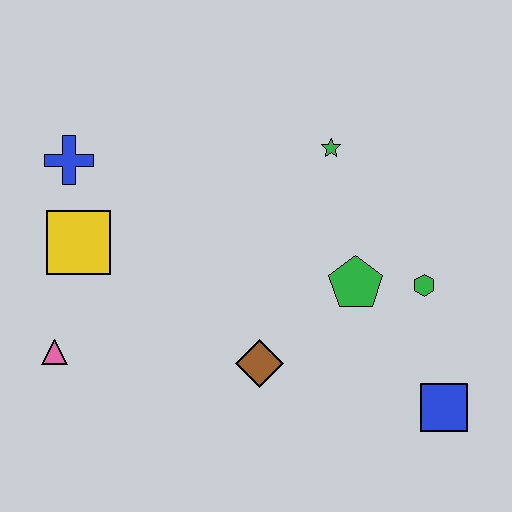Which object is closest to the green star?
The green pentagon is closest to the green star.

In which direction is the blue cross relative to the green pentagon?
The blue cross is to the left of the green pentagon.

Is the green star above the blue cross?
Yes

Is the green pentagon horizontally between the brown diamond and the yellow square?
No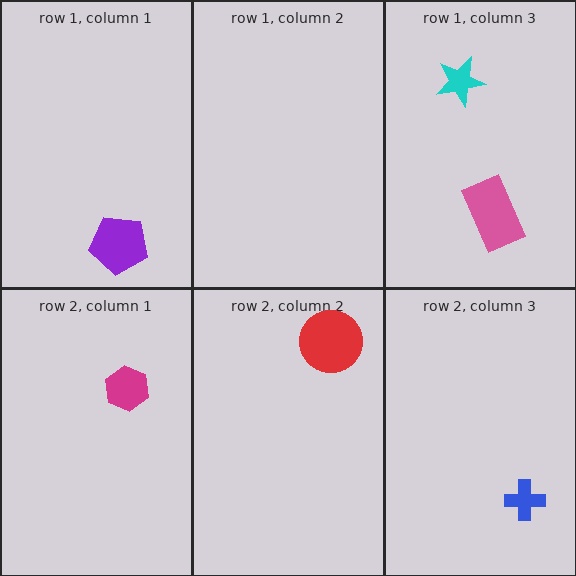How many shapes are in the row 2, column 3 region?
1.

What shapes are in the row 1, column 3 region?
The cyan star, the pink rectangle.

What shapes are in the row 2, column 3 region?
The blue cross.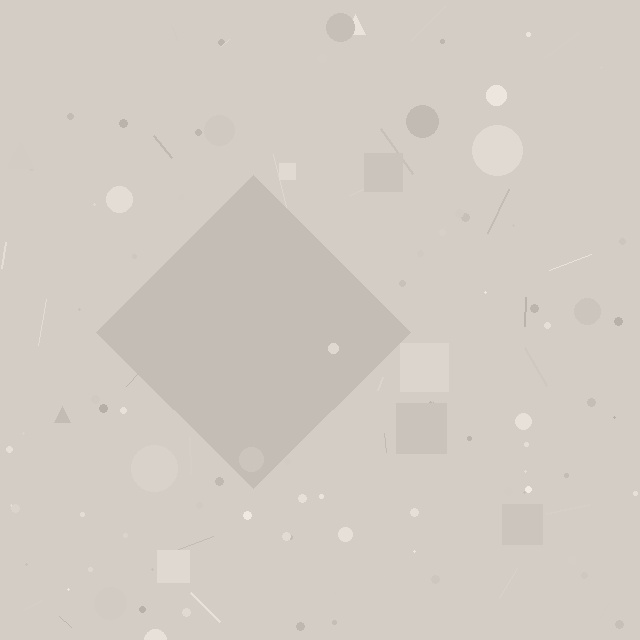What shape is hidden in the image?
A diamond is hidden in the image.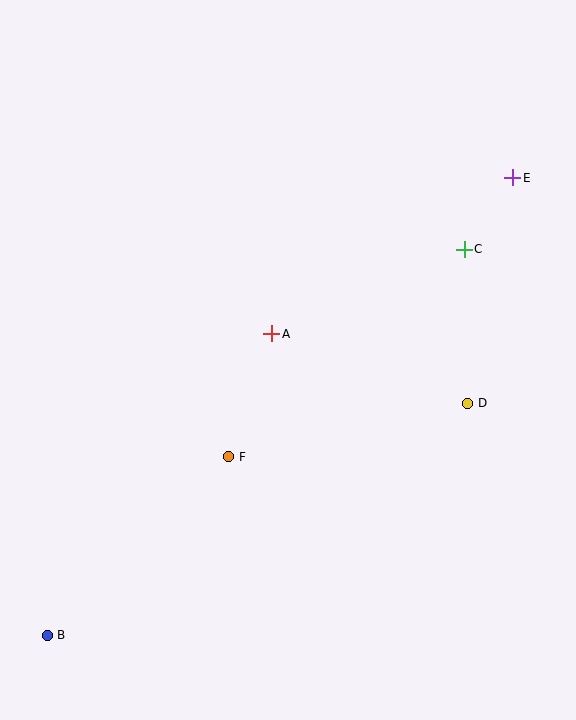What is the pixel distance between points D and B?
The distance between D and B is 480 pixels.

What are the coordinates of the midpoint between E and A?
The midpoint between E and A is at (392, 256).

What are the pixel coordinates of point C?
Point C is at (464, 249).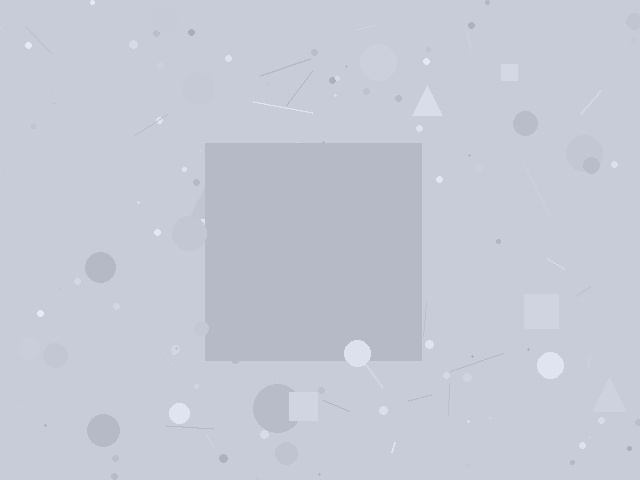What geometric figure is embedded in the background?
A square is embedded in the background.